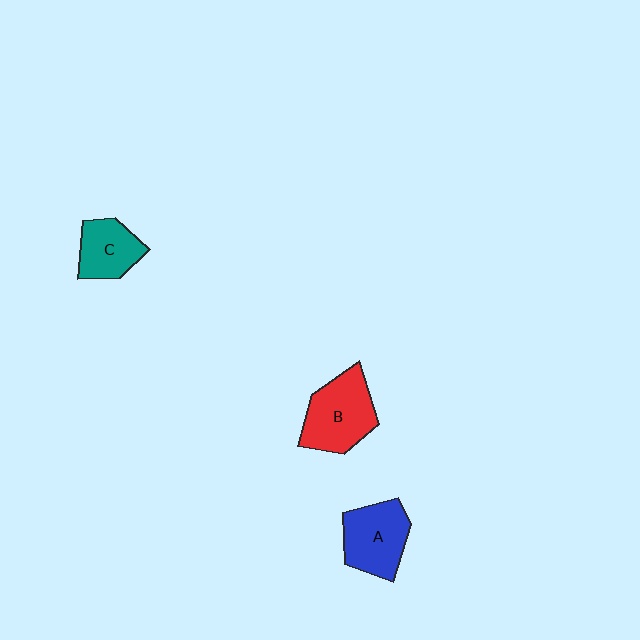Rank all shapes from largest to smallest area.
From largest to smallest: B (red), A (blue), C (teal).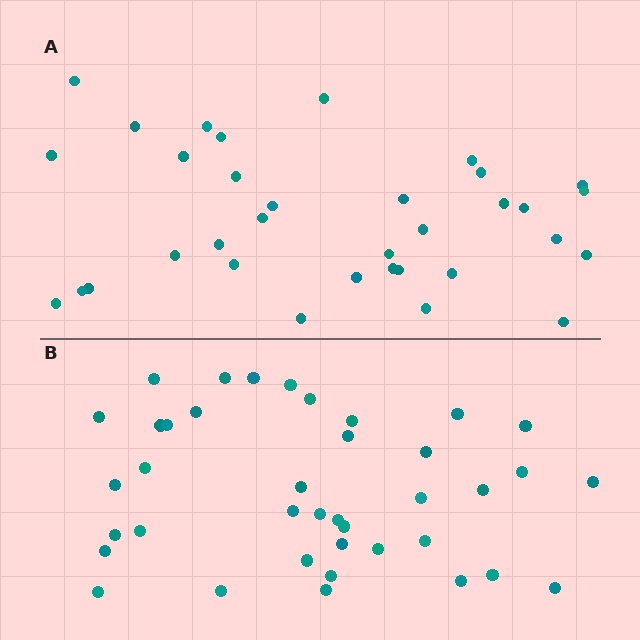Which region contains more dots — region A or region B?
Region B (the bottom region) has more dots.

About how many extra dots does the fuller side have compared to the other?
Region B has about 5 more dots than region A.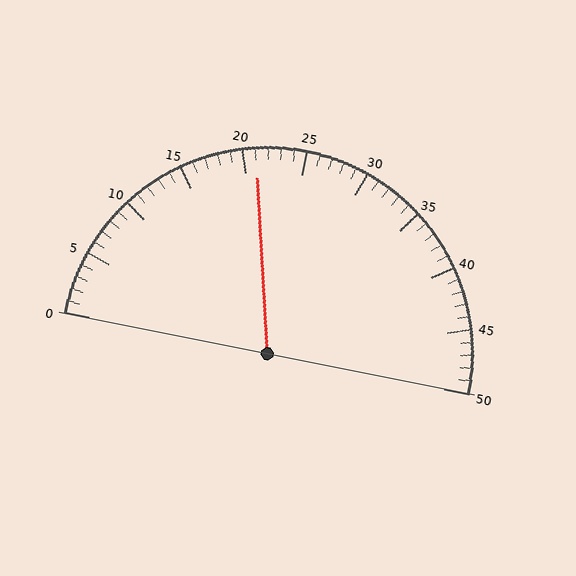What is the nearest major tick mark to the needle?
The nearest major tick mark is 20.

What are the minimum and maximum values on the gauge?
The gauge ranges from 0 to 50.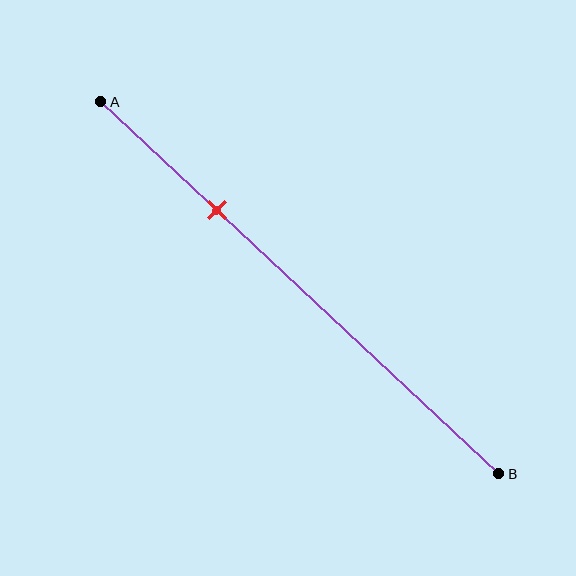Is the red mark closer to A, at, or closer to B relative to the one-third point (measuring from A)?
The red mark is closer to point A than the one-third point of segment AB.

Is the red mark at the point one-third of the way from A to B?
No, the mark is at about 30% from A, not at the 33% one-third point.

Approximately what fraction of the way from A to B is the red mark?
The red mark is approximately 30% of the way from A to B.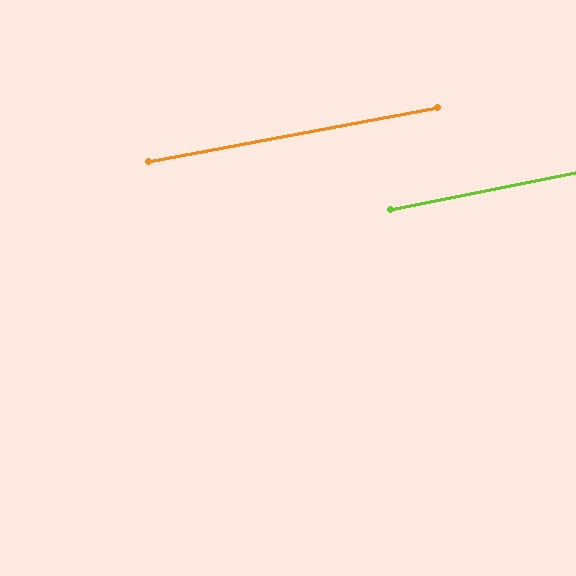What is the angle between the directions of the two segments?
Approximately 1 degree.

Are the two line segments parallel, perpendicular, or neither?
Parallel — their directions differ by only 0.9°.